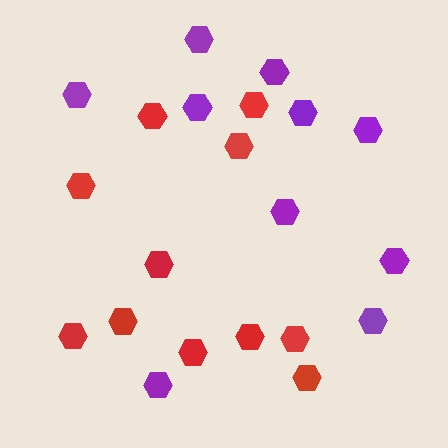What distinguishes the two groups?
There are 2 groups: one group of purple hexagons (10) and one group of red hexagons (11).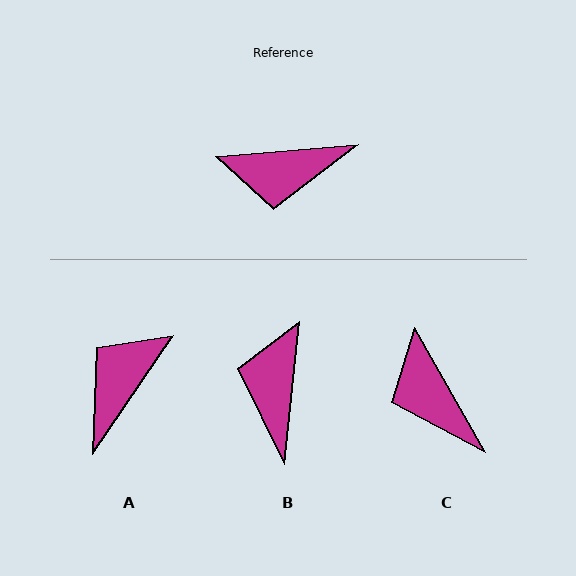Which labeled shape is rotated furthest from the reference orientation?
A, about 129 degrees away.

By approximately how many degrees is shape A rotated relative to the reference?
Approximately 129 degrees clockwise.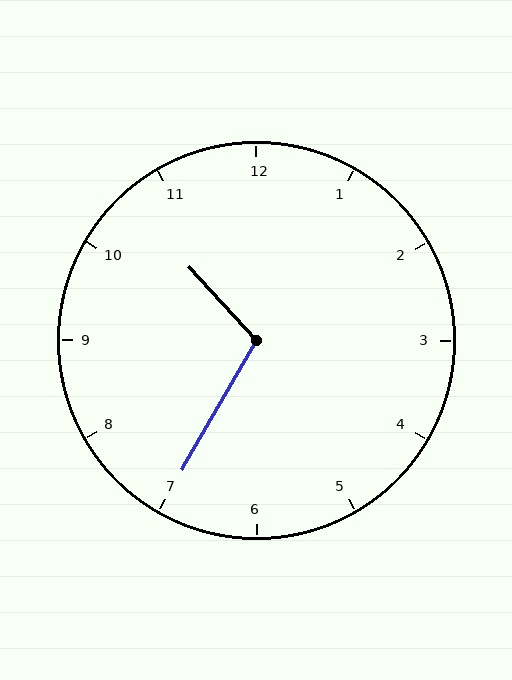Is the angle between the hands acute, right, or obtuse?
It is obtuse.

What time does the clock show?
10:35.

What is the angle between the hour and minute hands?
Approximately 108 degrees.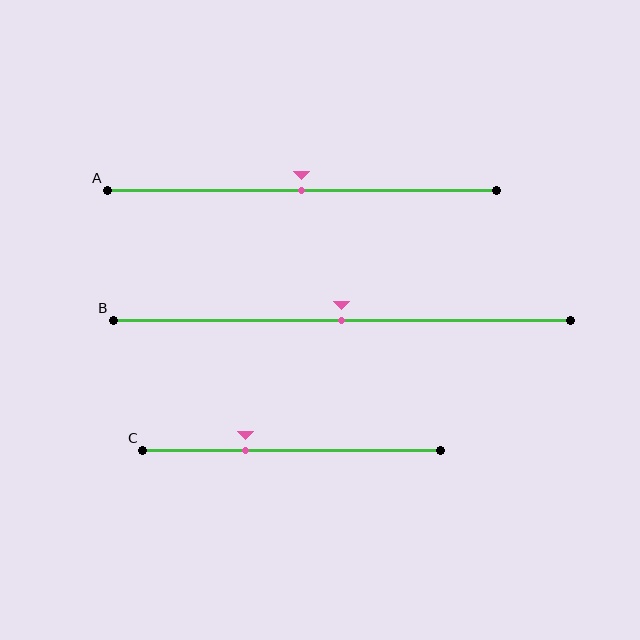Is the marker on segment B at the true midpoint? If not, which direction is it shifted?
Yes, the marker on segment B is at the true midpoint.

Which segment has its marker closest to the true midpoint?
Segment A has its marker closest to the true midpoint.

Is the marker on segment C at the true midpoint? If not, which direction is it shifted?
No, the marker on segment C is shifted to the left by about 15% of the segment length.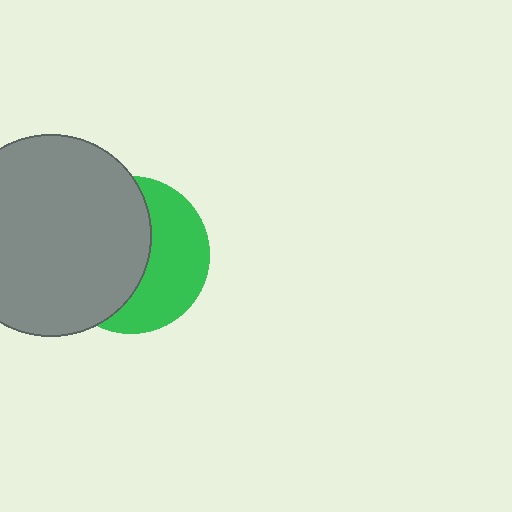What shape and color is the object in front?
The object in front is a gray circle.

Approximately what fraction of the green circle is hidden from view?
Roughly 56% of the green circle is hidden behind the gray circle.